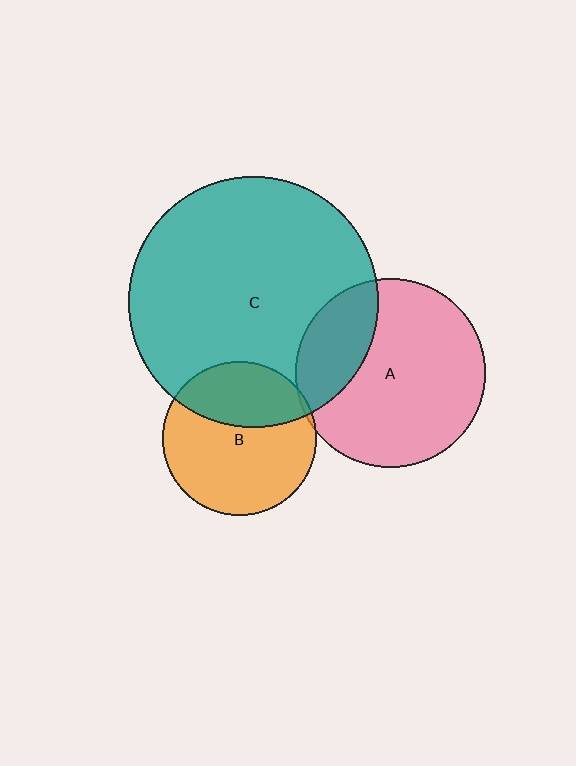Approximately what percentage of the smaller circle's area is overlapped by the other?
Approximately 35%.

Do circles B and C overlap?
Yes.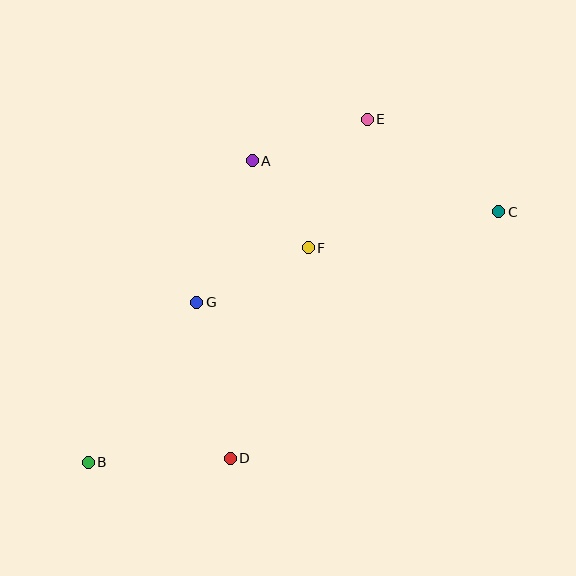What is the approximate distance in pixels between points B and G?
The distance between B and G is approximately 194 pixels.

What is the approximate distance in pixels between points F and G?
The distance between F and G is approximately 124 pixels.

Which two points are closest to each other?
Points A and F are closest to each other.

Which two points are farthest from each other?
Points B and C are farthest from each other.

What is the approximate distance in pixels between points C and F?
The distance between C and F is approximately 194 pixels.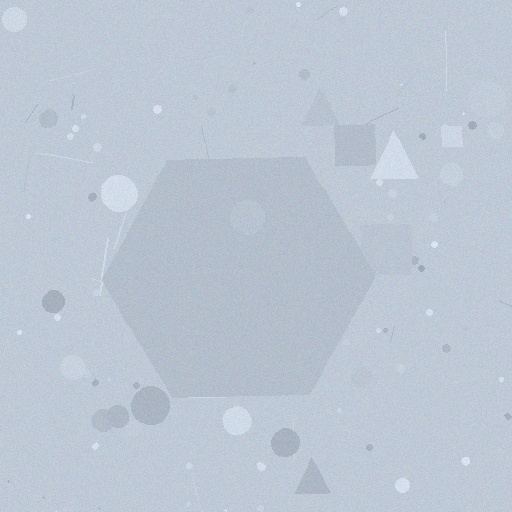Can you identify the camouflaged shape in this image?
The camouflaged shape is a hexagon.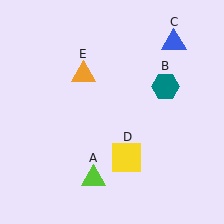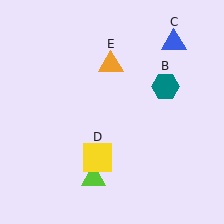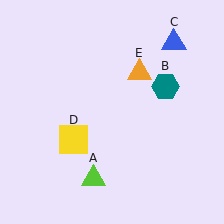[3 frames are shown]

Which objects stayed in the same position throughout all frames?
Lime triangle (object A) and teal hexagon (object B) and blue triangle (object C) remained stationary.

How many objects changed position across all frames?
2 objects changed position: yellow square (object D), orange triangle (object E).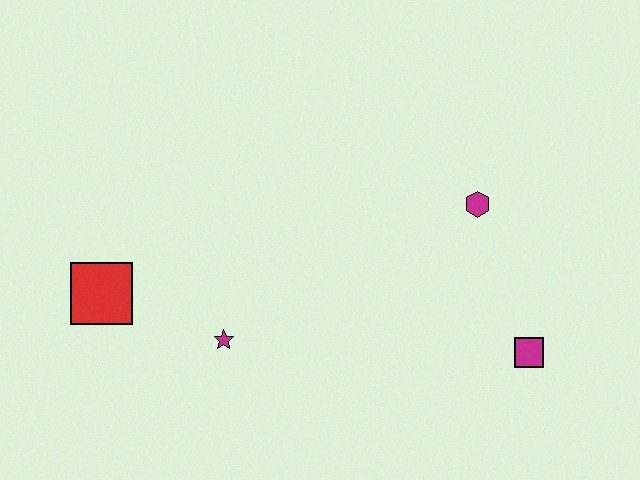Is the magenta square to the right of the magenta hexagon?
Yes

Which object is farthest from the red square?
The magenta square is farthest from the red square.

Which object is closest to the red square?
The magenta star is closest to the red square.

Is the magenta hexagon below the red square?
No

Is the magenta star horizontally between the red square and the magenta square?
Yes